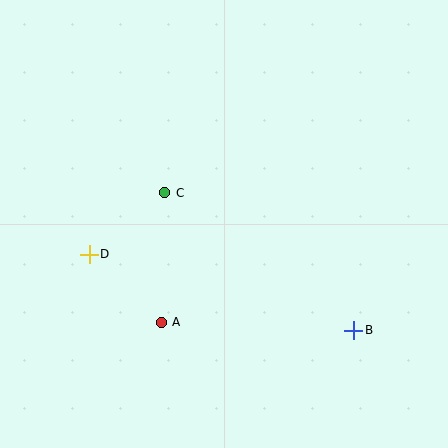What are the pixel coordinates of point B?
Point B is at (354, 330).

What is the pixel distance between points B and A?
The distance between B and A is 192 pixels.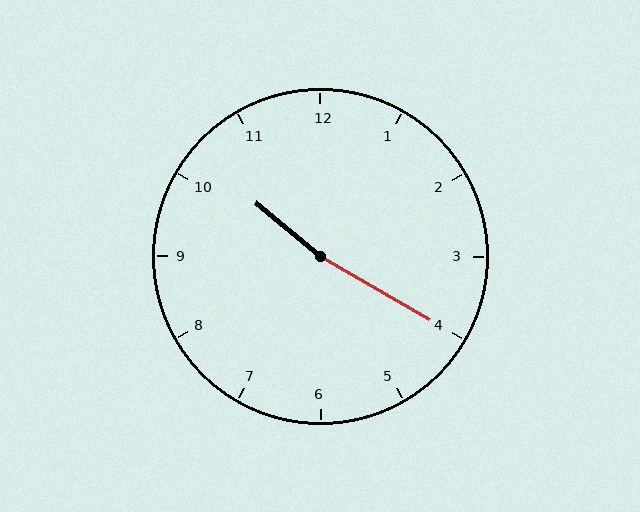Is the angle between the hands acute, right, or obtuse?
It is obtuse.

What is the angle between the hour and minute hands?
Approximately 170 degrees.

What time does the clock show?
10:20.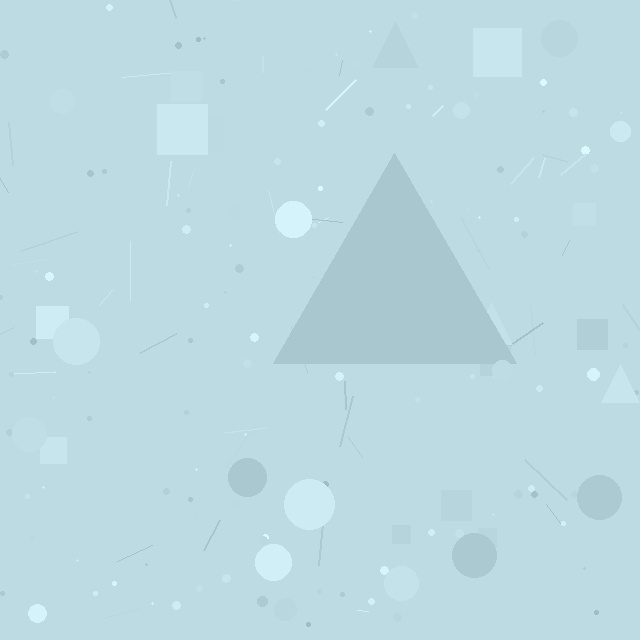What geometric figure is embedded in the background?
A triangle is embedded in the background.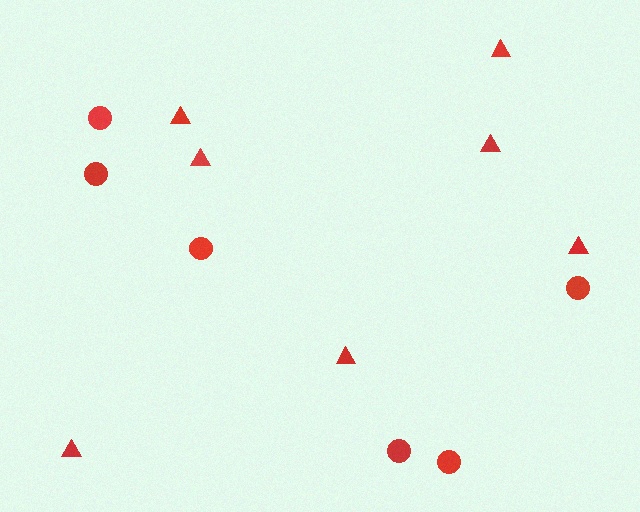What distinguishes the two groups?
There are 2 groups: one group of triangles (7) and one group of circles (6).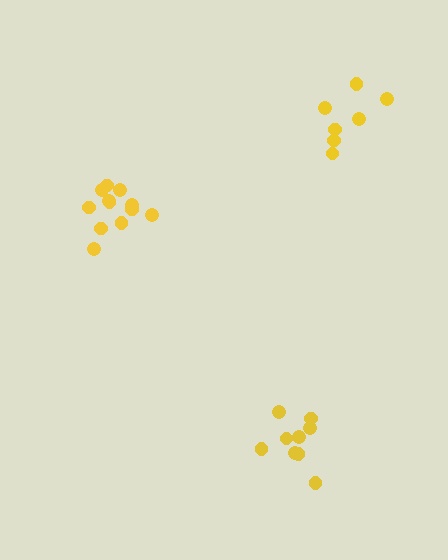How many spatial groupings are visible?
There are 3 spatial groupings.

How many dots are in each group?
Group 1: 9 dots, Group 2: 12 dots, Group 3: 7 dots (28 total).